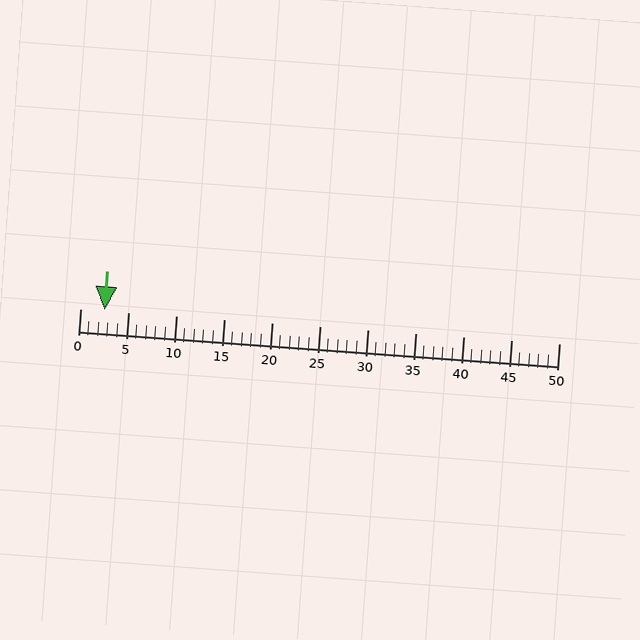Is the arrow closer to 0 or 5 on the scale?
The arrow is closer to 5.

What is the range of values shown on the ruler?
The ruler shows values from 0 to 50.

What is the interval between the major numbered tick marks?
The major tick marks are spaced 5 units apart.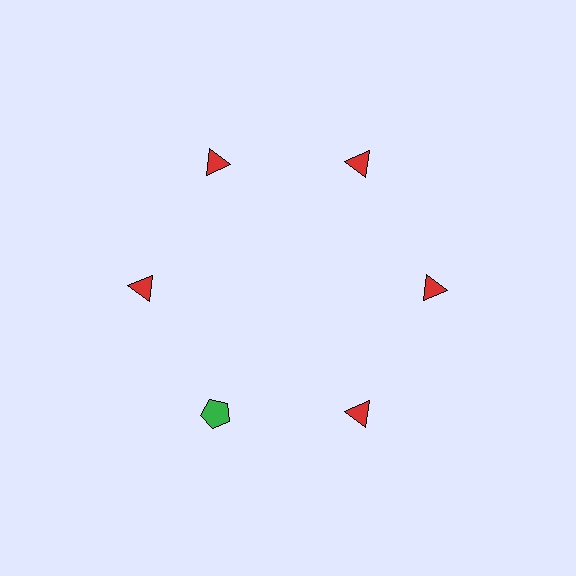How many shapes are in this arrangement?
There are 6 shapes arranged in a ring pattern.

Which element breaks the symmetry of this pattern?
The green pentagon at roughly the 7 o'clock position breaks the symmetry. All other shapes are red triangles.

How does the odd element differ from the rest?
It differs in both color (green instead of red) and shape (pentagon instead of triangle).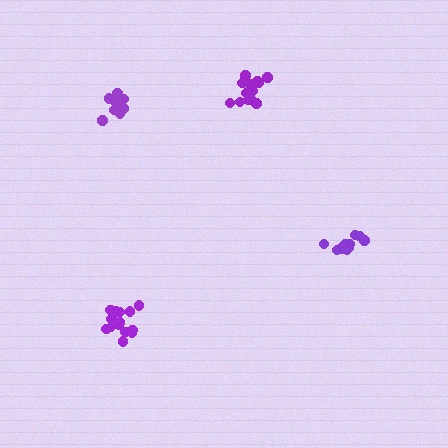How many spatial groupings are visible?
There are 4 spatial groupings.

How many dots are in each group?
Group 1: 13 dots, Group 2: 11 dots, Group 3: 12 dots, Group 4: 14 dots (50 total).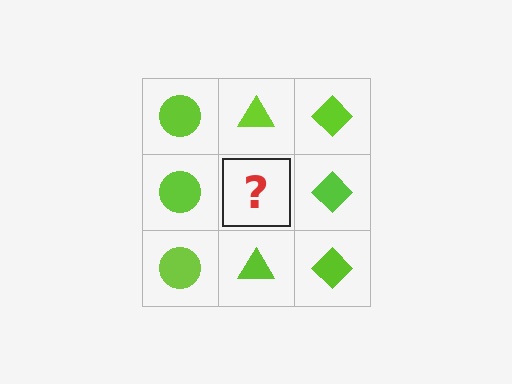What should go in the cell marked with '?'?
The missing cell should contain a lime triangle.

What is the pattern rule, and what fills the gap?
The rule is that each column has a consistent shape. The gap should be filled with a lime triangle.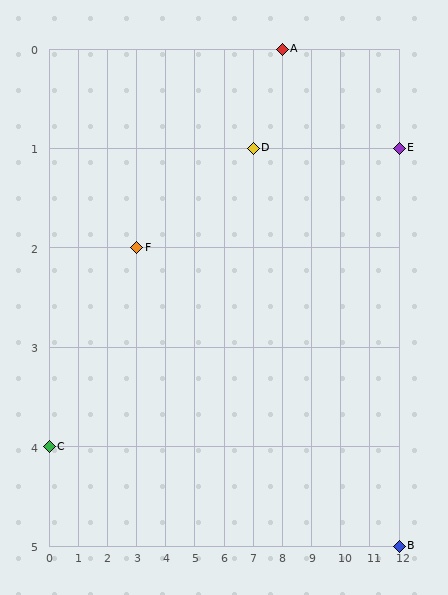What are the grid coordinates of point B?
Point B is at grid coordinates (12, 5).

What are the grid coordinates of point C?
Point C is at grid coordinates (0, 4).